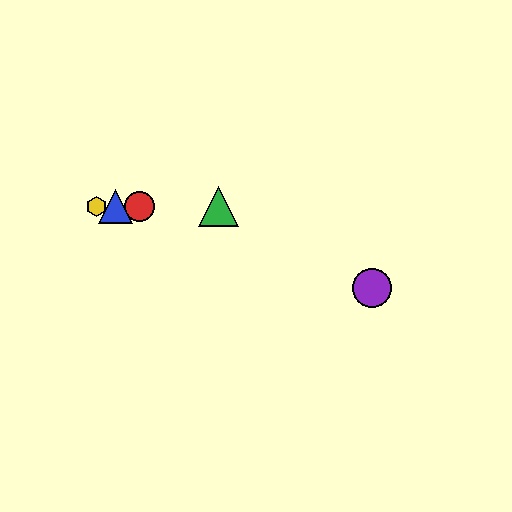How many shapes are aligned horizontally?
4 shapes (the red circle, the blue triangle, the green triangle, the yellow hexagon) are aligned horizontally.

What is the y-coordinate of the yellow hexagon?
The yellow hexagon is at y≈206.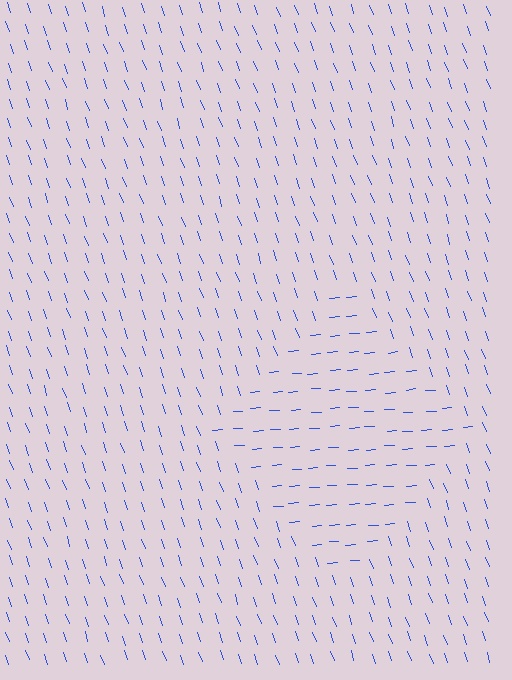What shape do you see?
I see a diamond.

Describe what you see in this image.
The image is filled with small blue line segments. A diamond region in the image has lines oriented differently from the surrounding lines, creating a visible texture boundary.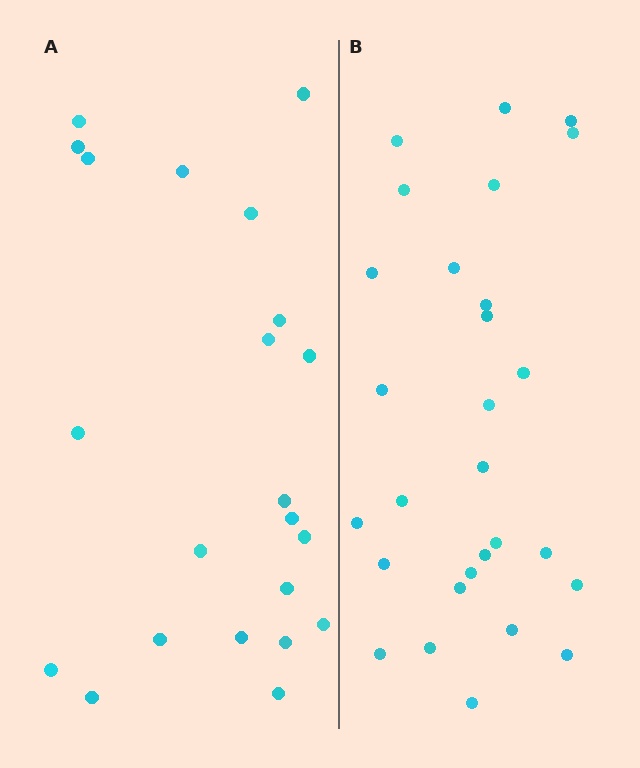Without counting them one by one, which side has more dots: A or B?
Region B (the right region) has more dots.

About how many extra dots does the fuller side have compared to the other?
Region B has about 6 more dots than region A.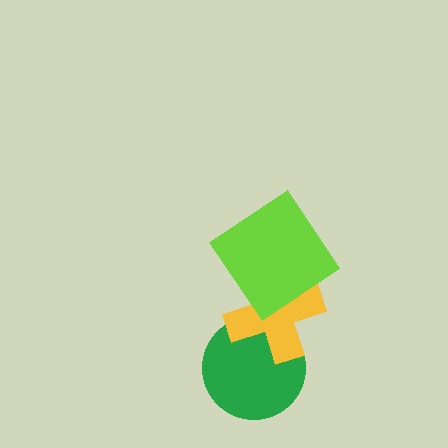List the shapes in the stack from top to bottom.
From top to bottom: the lime diamond, the yellow cross, the green circle.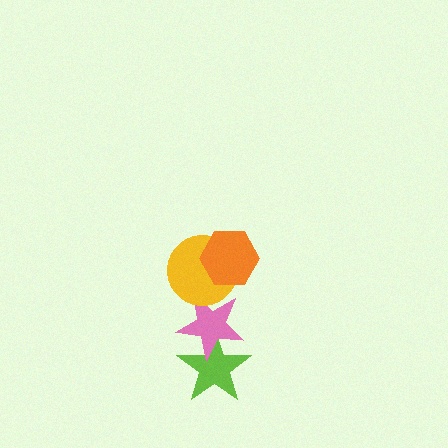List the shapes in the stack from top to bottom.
From top to bottom: the orange hexagon, the yellow circle, the pink star, the lime star.